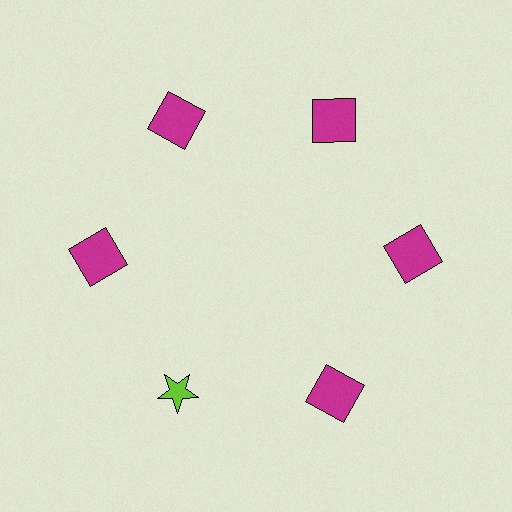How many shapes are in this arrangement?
There are 6 shapes arranged in a ring pattern.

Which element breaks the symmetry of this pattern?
The lime star at roughly the 7 o'clock position breaks the symmetry. All other shapes are magenta squares.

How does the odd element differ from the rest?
It differs in both color (lime instead of magenta) and shape (star instead of square).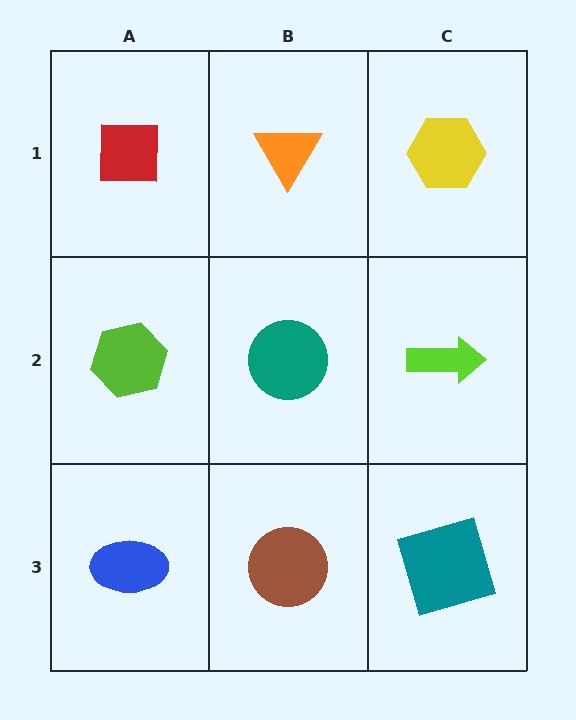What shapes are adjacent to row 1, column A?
A lime hexagon (row 2, column A), an orange triangle (row 1, column B).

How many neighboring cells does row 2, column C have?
3.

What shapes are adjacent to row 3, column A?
A lime hexagon (row 2, column A), a brown circle (row 3, column B).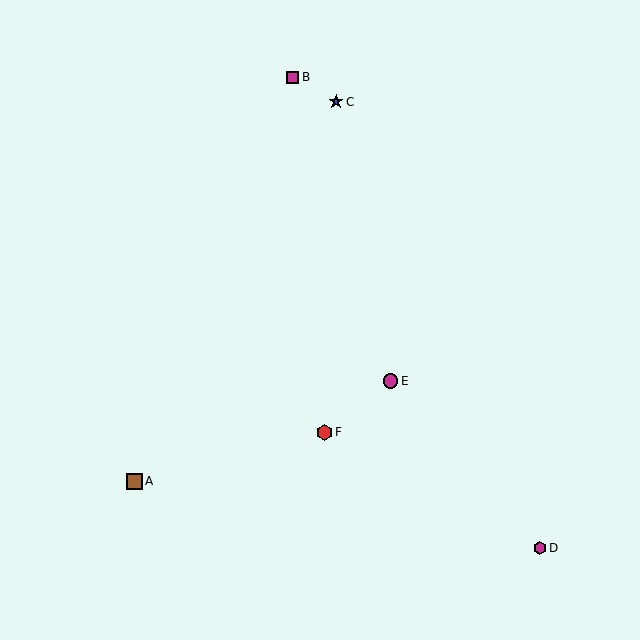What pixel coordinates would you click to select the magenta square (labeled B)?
Click at (292, 77) to select the magenta square B.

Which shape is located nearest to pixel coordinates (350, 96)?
The blue star (labeled C) at (336, 102) is nearest to that location.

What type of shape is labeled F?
Shape F is a red hexagon.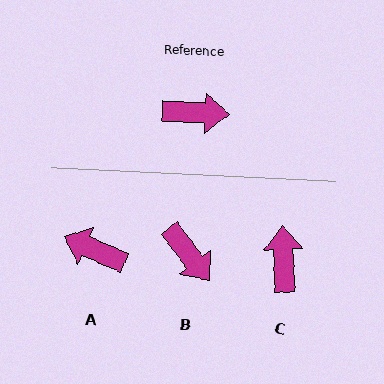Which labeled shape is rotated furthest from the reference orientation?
A, about 159 degrees away.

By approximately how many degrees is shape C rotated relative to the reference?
Approximately 94 degrees counter-clockwise.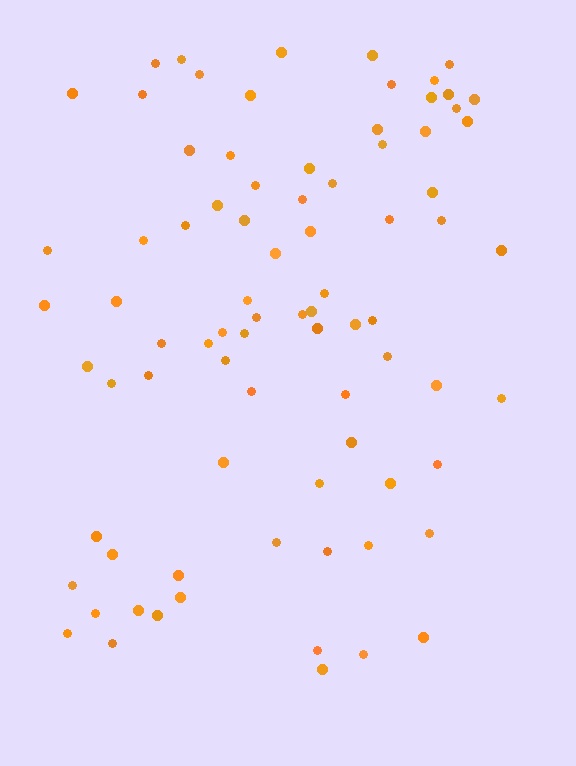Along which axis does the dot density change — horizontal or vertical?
Vertical.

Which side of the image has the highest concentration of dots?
The top.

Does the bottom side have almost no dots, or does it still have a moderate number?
Still a moderate number, just noticeably fewer than the top.